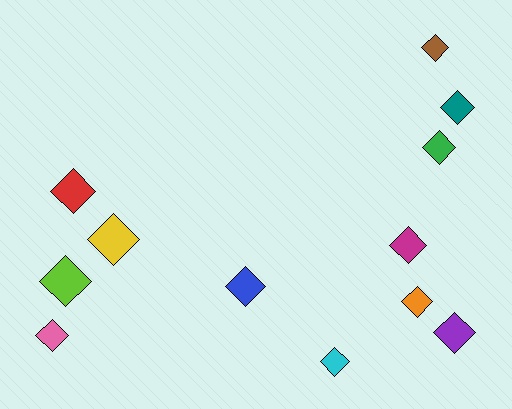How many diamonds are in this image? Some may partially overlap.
There are 12 diamonds.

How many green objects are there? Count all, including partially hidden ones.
There is 1 green object.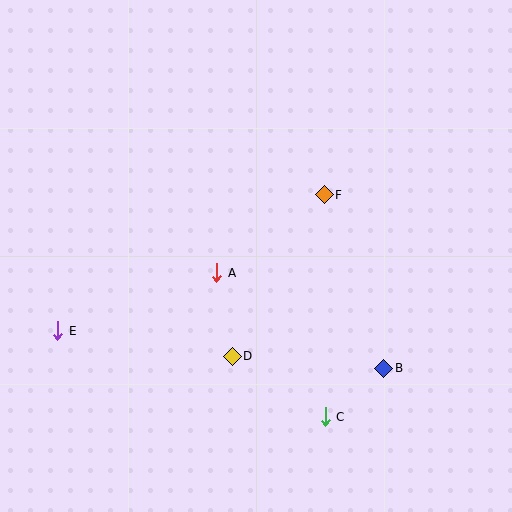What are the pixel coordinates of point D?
Point D is at (232, 356).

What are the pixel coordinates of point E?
Point E is at (58, 331).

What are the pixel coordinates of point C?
Point C is at (325, 417).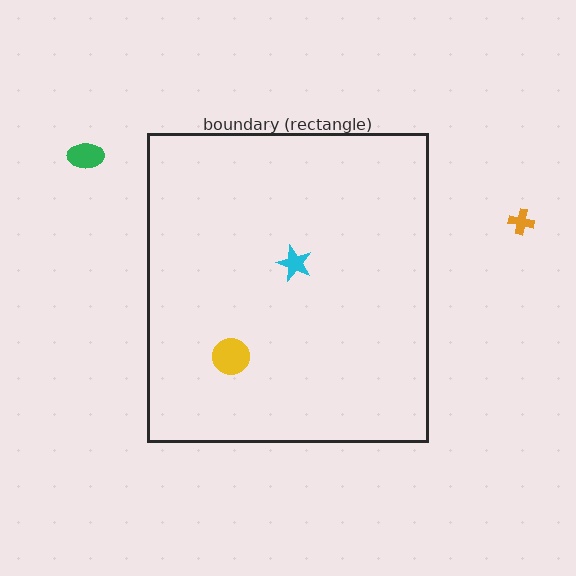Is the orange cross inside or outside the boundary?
Outside.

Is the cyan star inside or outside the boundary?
Inside.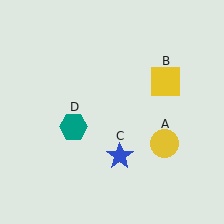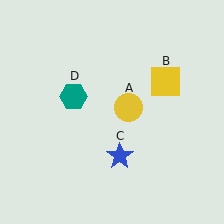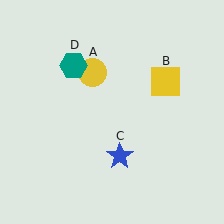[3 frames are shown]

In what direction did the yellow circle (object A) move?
The yellow circle (object A) moved up and to the left.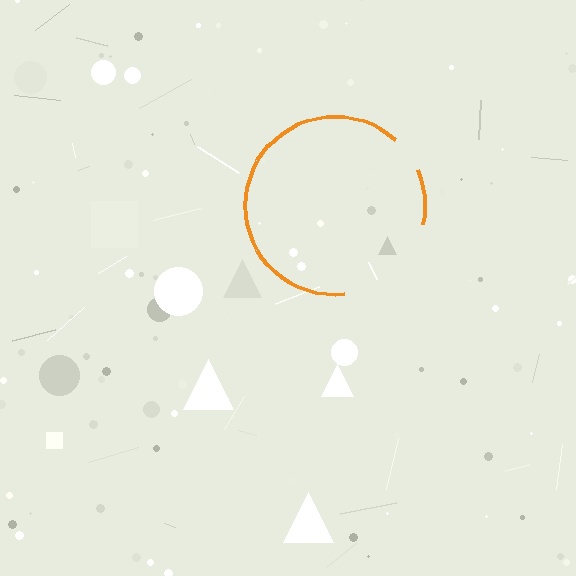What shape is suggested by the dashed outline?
The dashed outline suggests a circle.